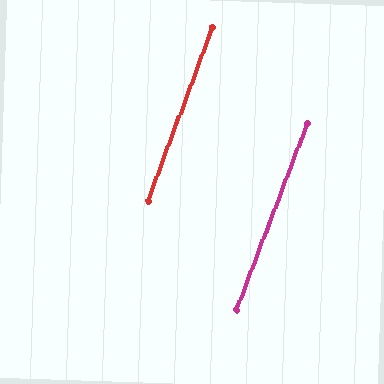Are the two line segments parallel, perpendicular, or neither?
Parallel — their directions differ by only 0.5°.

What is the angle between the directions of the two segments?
Approximately 0 degrees.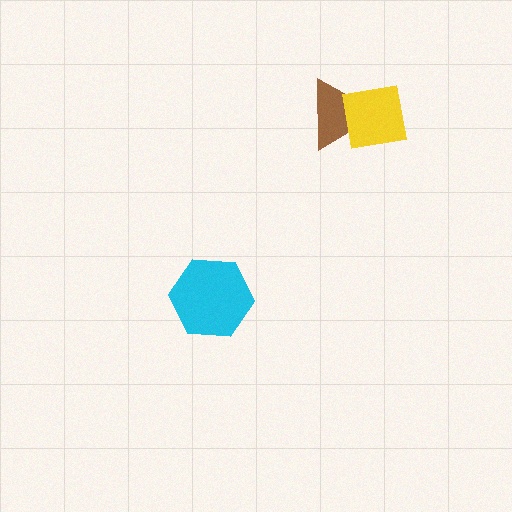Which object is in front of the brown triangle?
The yellow square is in front of the brown triangle.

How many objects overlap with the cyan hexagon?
0 objects overlap with the cyan hexagon.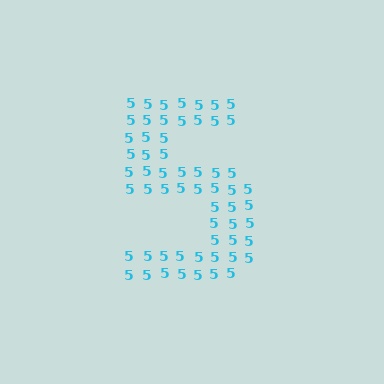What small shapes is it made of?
It is made of small digit 5's.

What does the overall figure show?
The overall figure shows the digit 5.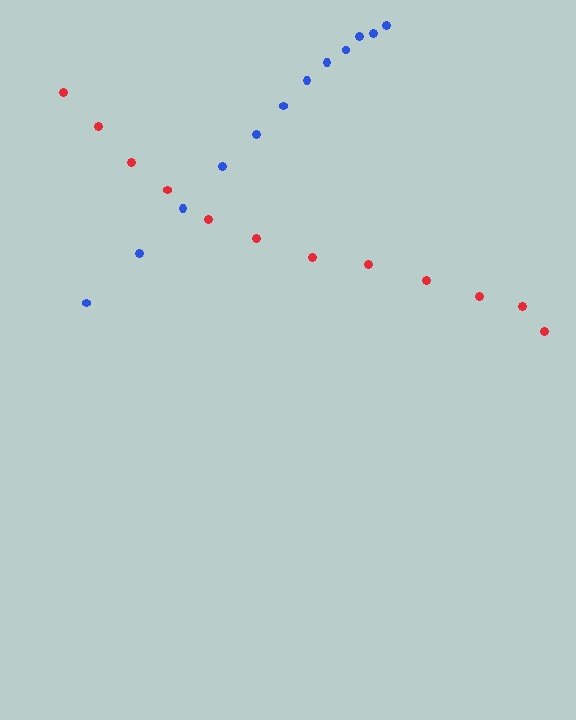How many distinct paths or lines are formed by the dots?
There are 2 distinct paths.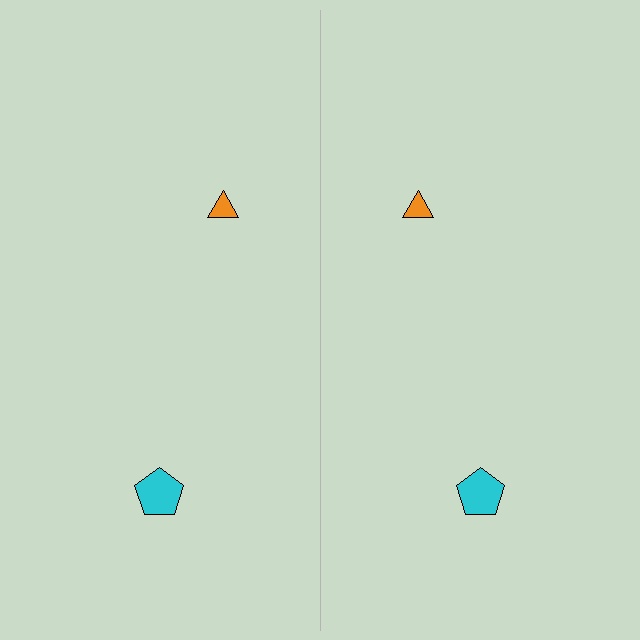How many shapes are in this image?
There are 4 shapes in this image.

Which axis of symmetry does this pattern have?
The pattern has a vertical axis of symmetry running through the center of the image.